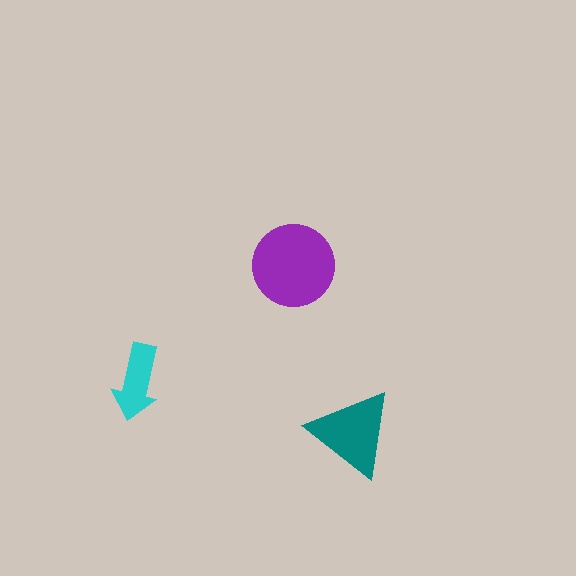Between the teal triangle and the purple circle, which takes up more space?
The purple circle.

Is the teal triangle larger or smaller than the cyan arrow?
Larger.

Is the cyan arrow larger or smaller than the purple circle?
Smaller.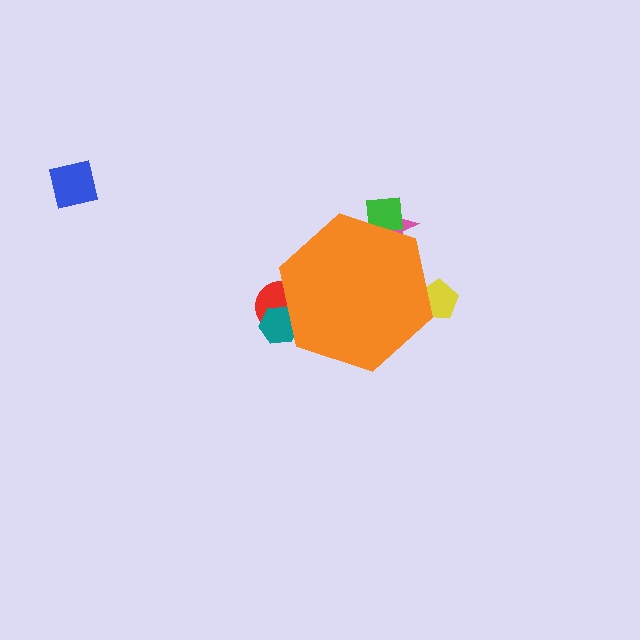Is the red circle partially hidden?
Yes, the red circle is partially hidden behind the orange hexagon.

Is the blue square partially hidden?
No, the blue square is fully visible.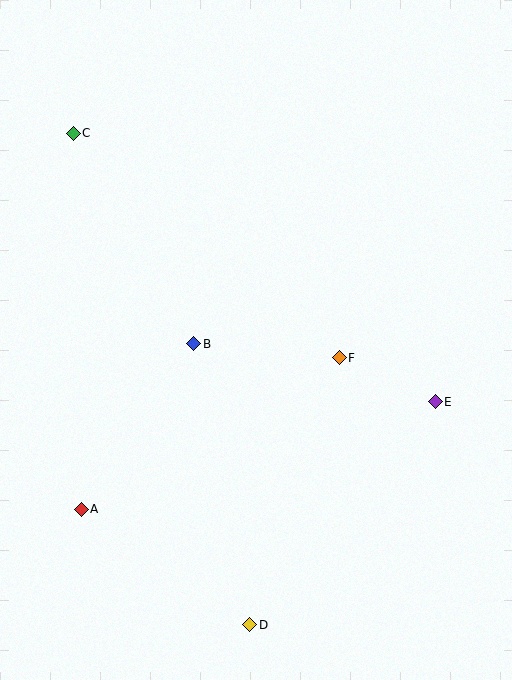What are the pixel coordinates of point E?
Point E is at (435, 402).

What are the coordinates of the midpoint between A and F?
The midpoint between A and F is at (210, 433).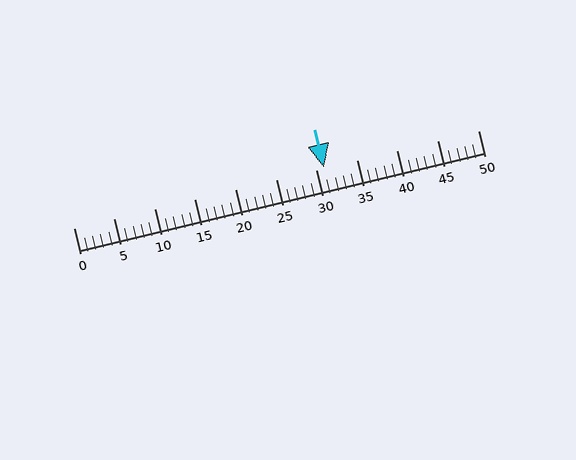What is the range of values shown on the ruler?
The ruler shows values from 0 to 50.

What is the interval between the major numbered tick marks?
The major tick marks are spaced 5 units apart.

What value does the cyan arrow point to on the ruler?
The cyan arrow points to approximately 31.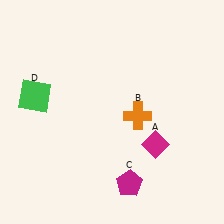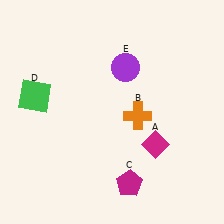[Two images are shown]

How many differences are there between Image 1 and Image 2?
There is 1 difference between the two images.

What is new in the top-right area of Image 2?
A purple circle (E) was added in the top-right area of Image 2.